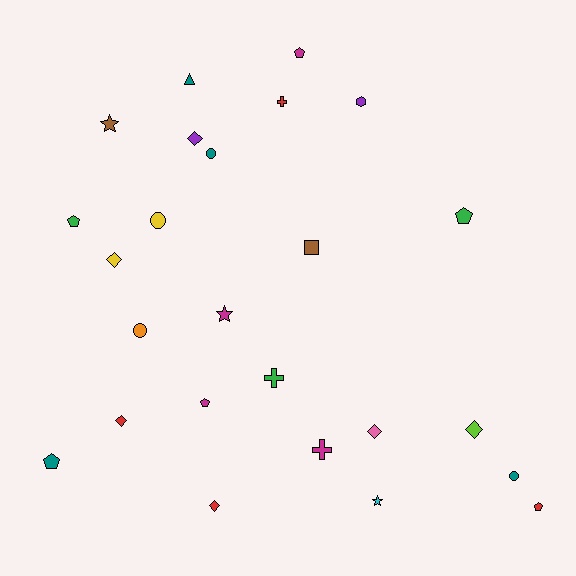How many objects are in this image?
There are 25 objects.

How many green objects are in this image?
There are 3 green objects.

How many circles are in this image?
There are 4 circles.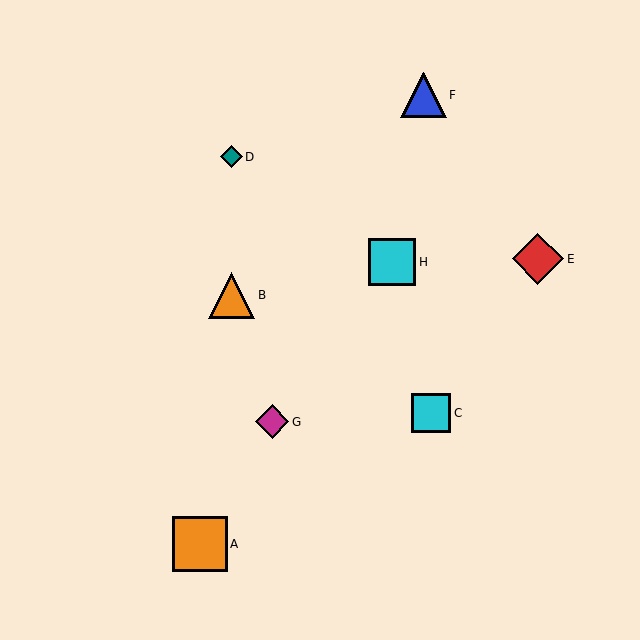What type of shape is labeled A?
Shape A is an orange square.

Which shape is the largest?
The orange square (labeled A) is the largest.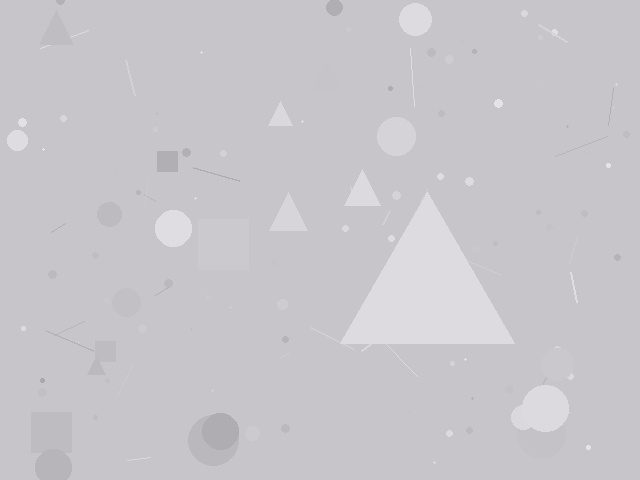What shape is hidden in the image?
A triangle is hidden in the image.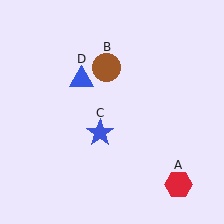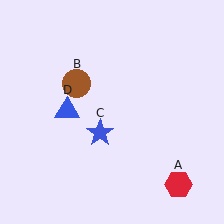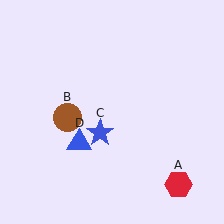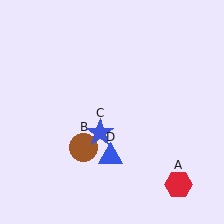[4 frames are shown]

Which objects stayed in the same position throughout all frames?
Red hexagon (object A) and blue star (object C) remained stationary.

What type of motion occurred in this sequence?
The brown circle (object B), blue triangle (object D) rotated counterclockwise around the center of the scene.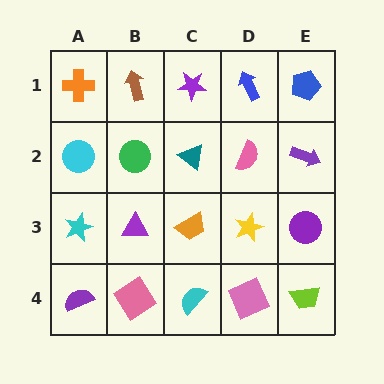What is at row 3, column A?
A cyan star.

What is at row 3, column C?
An orange trapezoid.